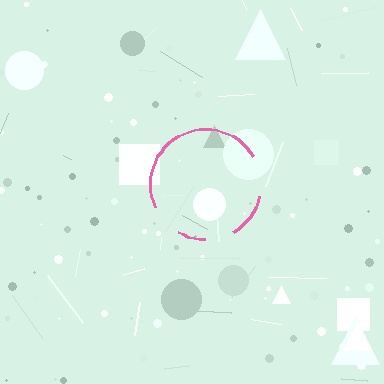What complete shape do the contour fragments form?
The contour fragments form a circle.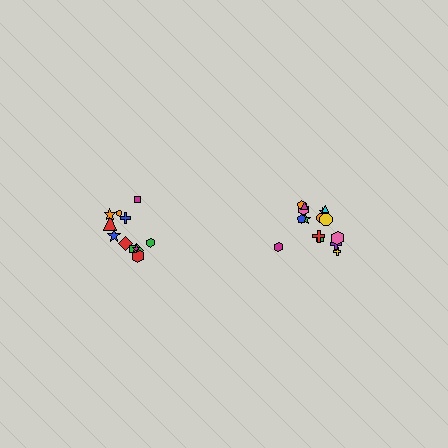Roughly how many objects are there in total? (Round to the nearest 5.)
Roughly 25 objects in total.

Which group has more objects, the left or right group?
The right group.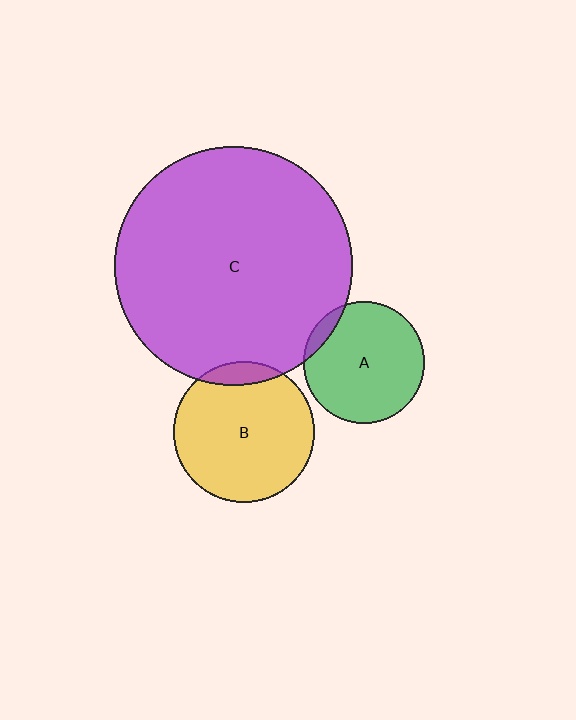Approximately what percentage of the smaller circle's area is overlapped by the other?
Approximately 10%.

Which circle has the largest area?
Circle C (purple).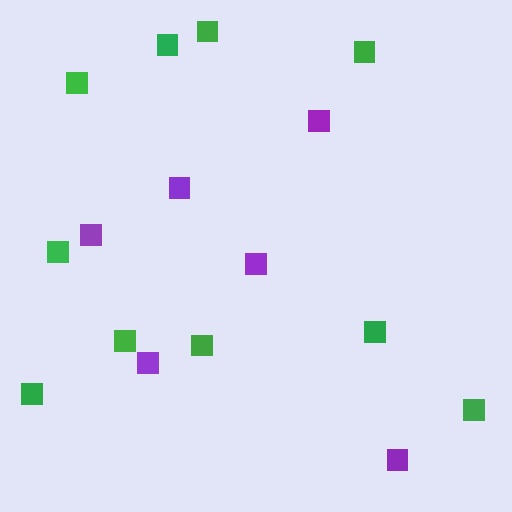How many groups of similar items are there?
There are 2 groups: one group of purple squares (6) and one group of green squares (10).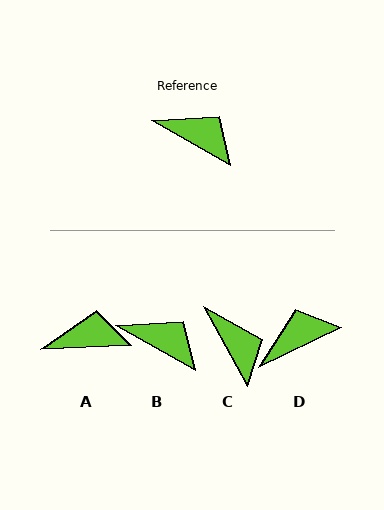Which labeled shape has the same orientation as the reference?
B.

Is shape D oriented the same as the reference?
No, it is off by about 55 degrees.